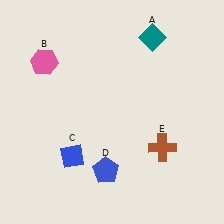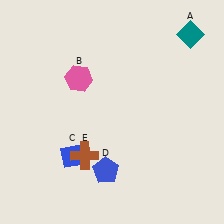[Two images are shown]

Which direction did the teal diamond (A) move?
The teal diamond (A) moved right.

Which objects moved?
The objects that moved are: the teal diamond (A), the pink hexagon (B), the brown cross (E).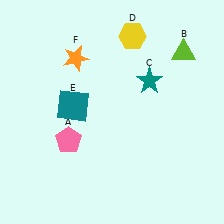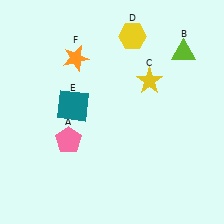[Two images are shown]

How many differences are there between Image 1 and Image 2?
There is 1 difference between the two images.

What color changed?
The star (C) changed from teal in Image 1 to yellow in Image 2.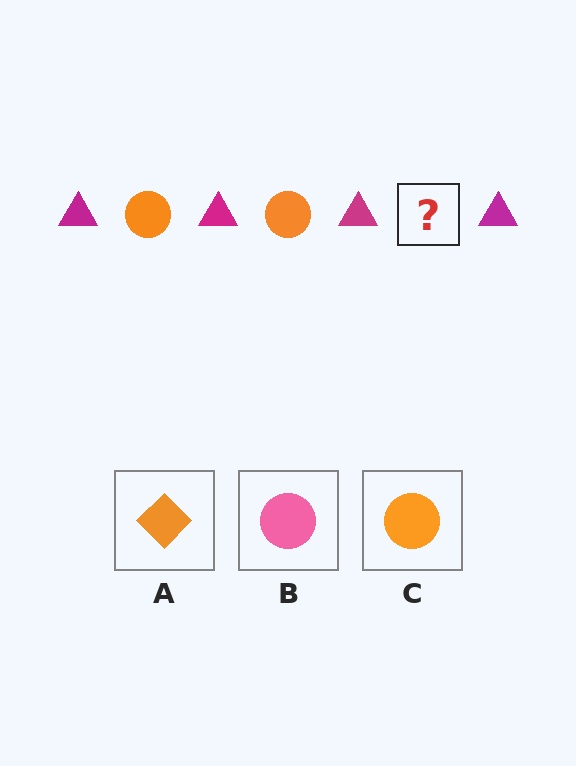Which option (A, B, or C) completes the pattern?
C.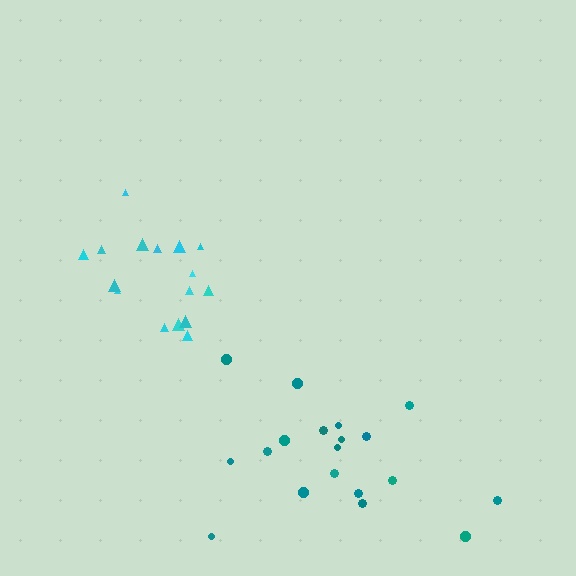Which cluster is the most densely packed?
Cyan.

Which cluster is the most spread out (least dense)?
Teal.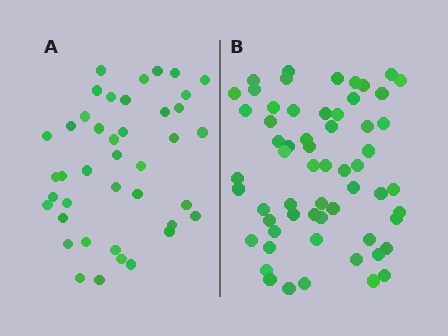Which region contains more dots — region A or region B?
Region B (the right region) has more dots.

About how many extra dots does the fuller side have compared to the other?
Region B has approximately 20 more dots than region A.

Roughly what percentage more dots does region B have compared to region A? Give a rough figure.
About 45% more.